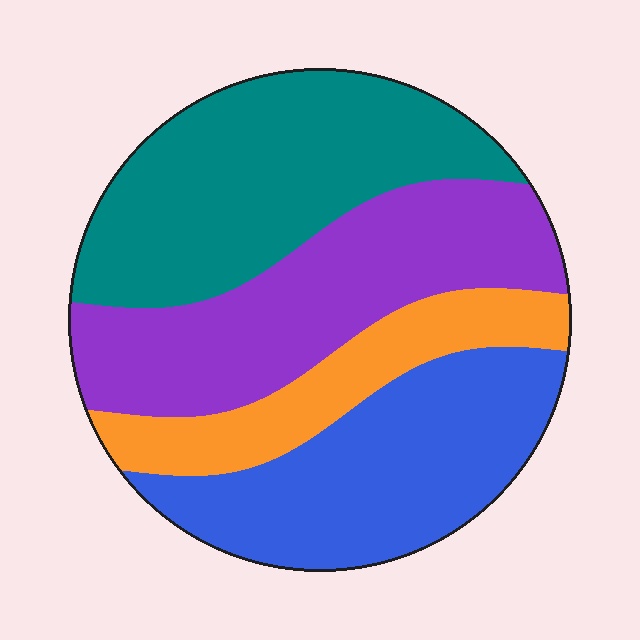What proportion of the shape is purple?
Purple takes up between a sixth and a third of the shape.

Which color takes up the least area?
Orange, at roughly 15%.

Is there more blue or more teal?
Teal.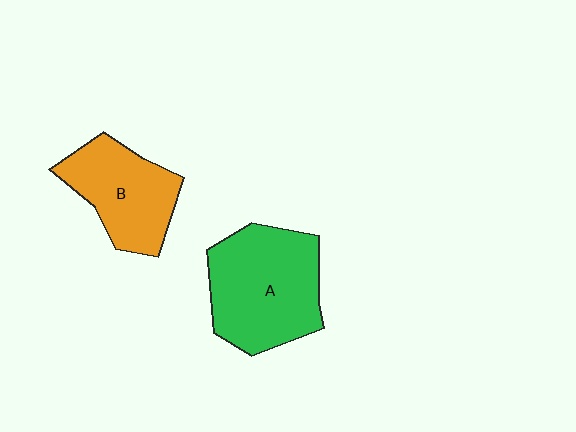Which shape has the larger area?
Shape A (green).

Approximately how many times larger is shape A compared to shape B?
Approximately 1.4 times.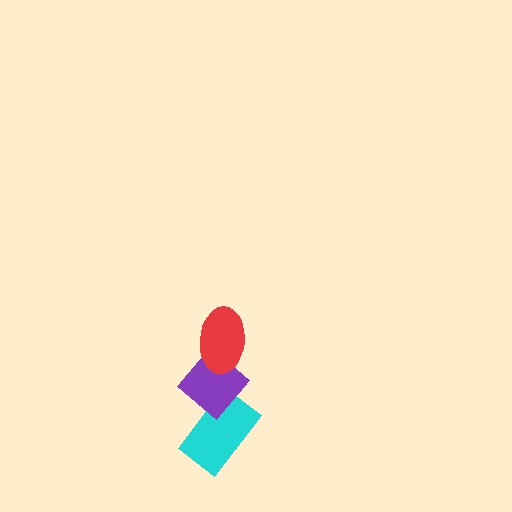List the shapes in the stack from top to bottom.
From top to bottom: the red ellipse, the purple diamond, the cyan rectangle.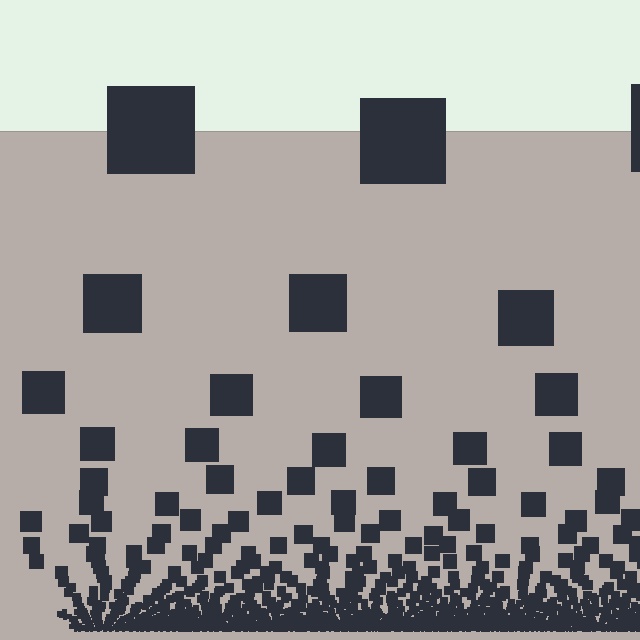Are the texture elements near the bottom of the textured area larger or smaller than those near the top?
Smaller. The gradient is inverted — elements near the bottom are smaller and denser.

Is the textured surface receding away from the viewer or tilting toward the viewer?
The surface appears to tilt toward the viewer. Texture elements get larger and sparser toward the top.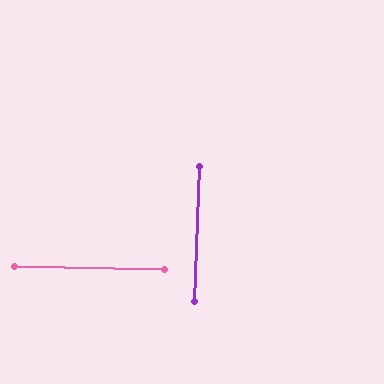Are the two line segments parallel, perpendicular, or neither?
Perpendicular — they meet at approximately 89°.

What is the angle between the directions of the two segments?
Approximately 89 degrees.